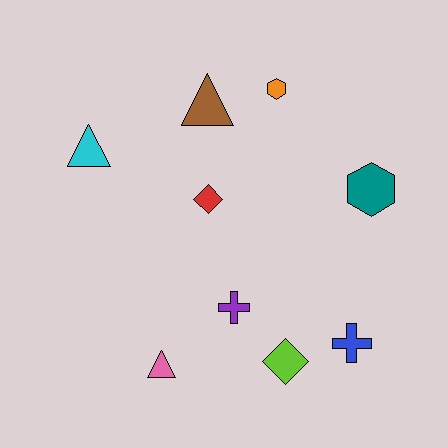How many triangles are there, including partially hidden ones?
There are 3 triangles.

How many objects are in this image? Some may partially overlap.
There are 9 objects.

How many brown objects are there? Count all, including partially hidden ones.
There is 1 brown object.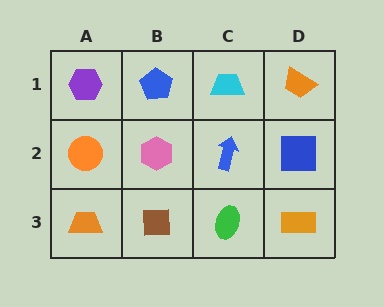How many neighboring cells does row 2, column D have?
3.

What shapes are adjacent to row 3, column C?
A blue arrow (row 2, column C), a brown square (row 3, column B), an orange rectangle (row 3, column D).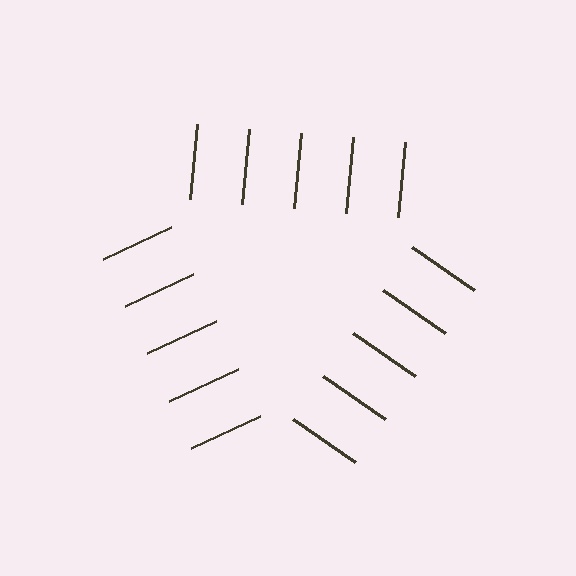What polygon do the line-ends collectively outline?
An illusory triangle — the line segments terminate on its edges but no continuous stroke is drawn.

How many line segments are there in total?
15 — 5 along each of the 3 edges.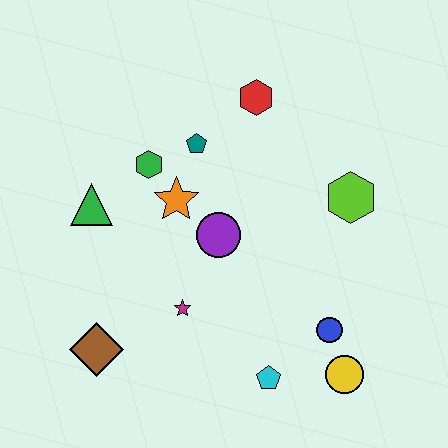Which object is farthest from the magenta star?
The red hexagon is farthest from the magenta star.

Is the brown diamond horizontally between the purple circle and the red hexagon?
No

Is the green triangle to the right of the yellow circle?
No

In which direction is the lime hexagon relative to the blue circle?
The lime hexagon is above the blue circle.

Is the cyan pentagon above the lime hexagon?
No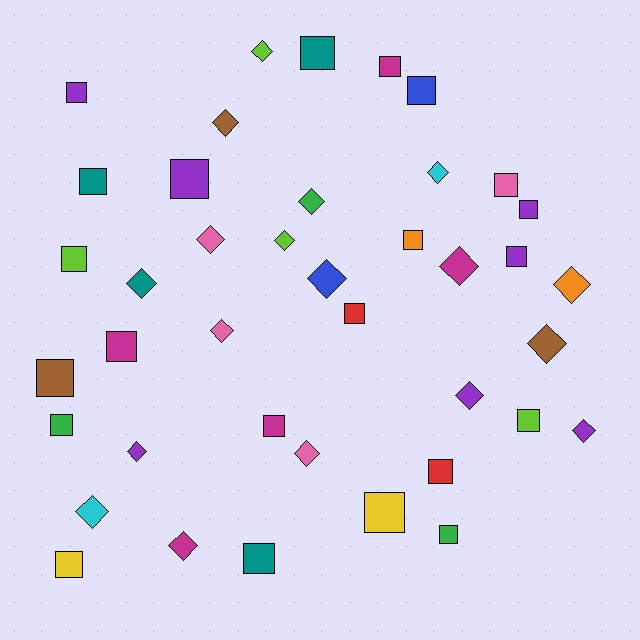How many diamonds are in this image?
There are 18 diamonds.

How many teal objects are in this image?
There are 4 teal objects.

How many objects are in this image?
There are 40 objects.